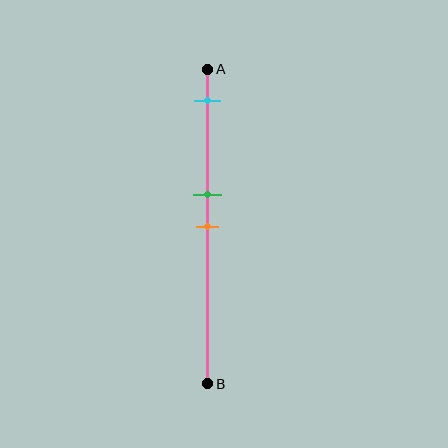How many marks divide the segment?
There are 3 marks dividing the segment.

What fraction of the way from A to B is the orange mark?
The orange mark is approximately 50% (0.5) of the way from A to B.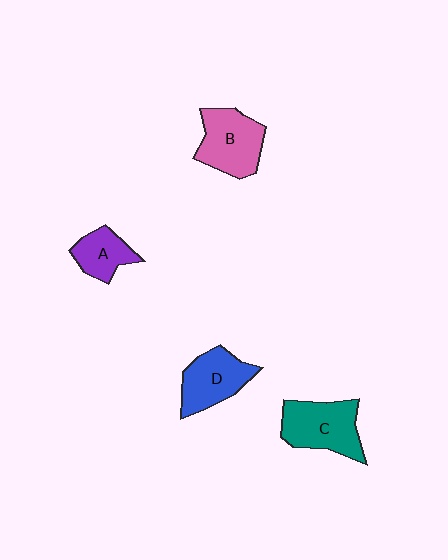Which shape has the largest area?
Shape C (teal).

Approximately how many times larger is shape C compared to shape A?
Approximately 1.7 times.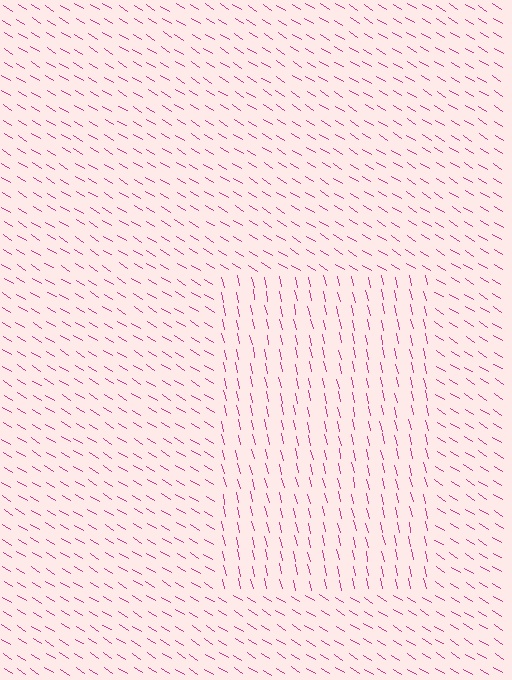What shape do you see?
I see a rectangle.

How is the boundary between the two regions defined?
The boundary is defined purely by a change in line orientation (approximately 45 degrees difference). All lines are the same color and thickness.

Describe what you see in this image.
The image is filled with small magenta line segments. A rectangle region in the image has lines oriented differently from the surrounding lines, creating a visible texture boundary.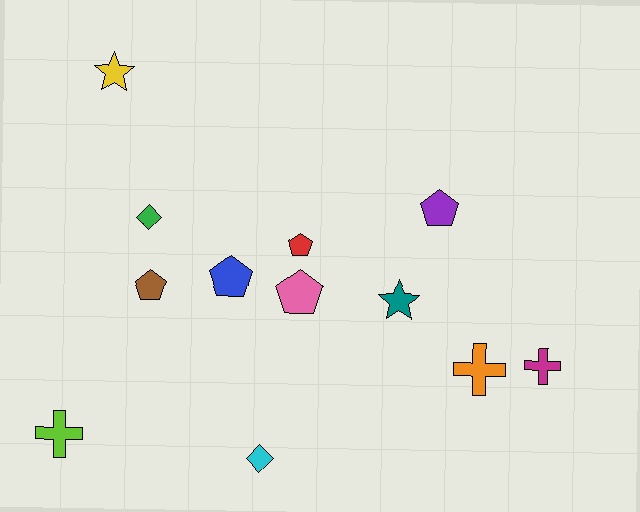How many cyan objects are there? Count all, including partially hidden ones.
There is 1 cyan object.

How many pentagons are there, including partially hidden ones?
There are 5 pentagons.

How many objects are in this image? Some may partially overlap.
There are 12 objects.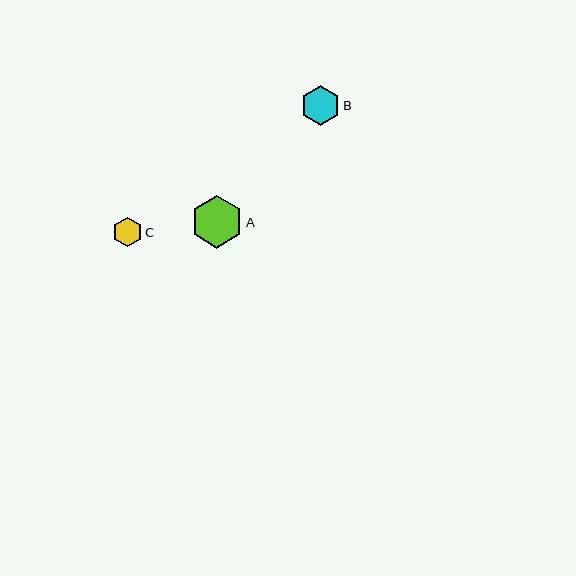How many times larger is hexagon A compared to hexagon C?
Hexagon A is approximately 1.8 times the size of hexagon C.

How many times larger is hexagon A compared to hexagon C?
Hexagon A is approximately 1.8 times the size of hexagon C.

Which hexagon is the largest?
Hexagon A is the largest with a size of approximately 53 pixels.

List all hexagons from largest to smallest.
From largest to smallest: A, B, C.